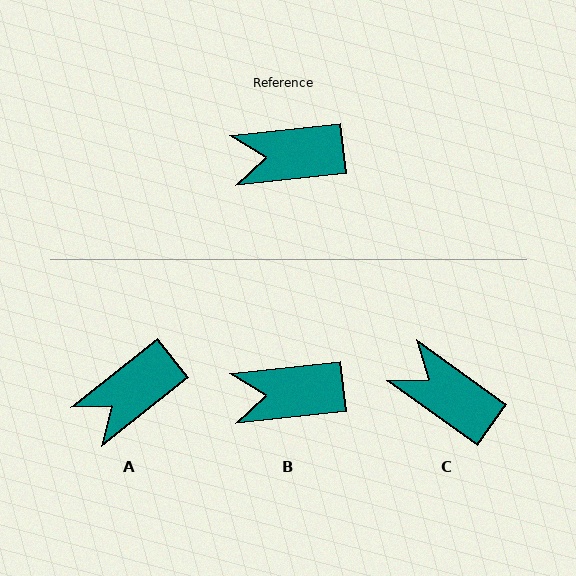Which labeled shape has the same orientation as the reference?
B.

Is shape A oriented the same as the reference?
No, it is off by about 32 degrees.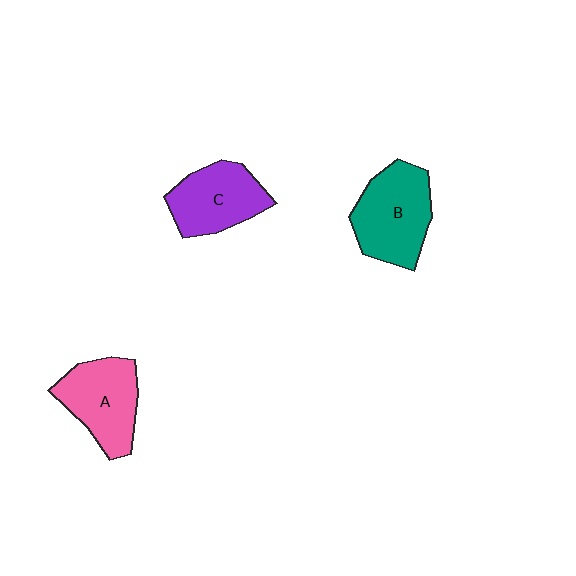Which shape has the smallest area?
Shape C (purple).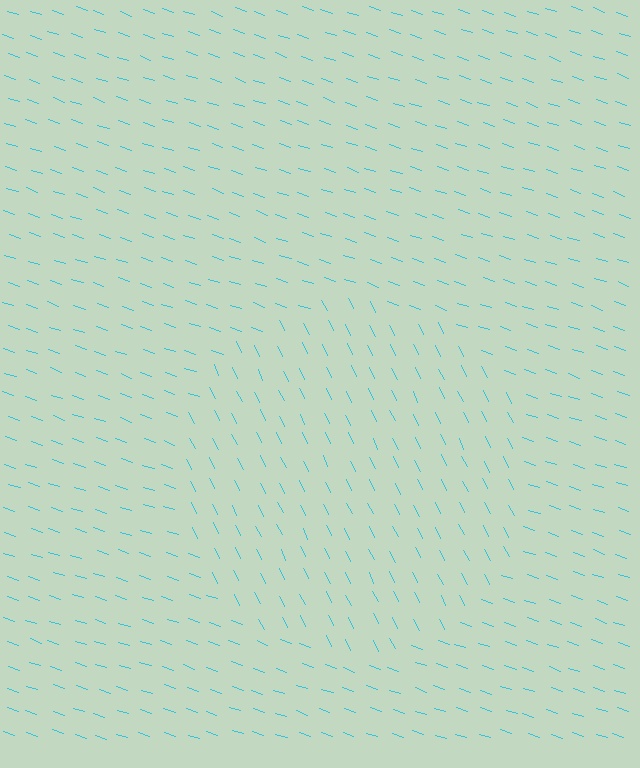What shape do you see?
I see a circle.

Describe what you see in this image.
The image is filled with small cyan line segments. A circle region in the image has lines oriented differently from the surrounding lines, creating a visible texture boundary.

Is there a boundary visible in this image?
Yes, there is a texture boundary formed by a change in line orientation.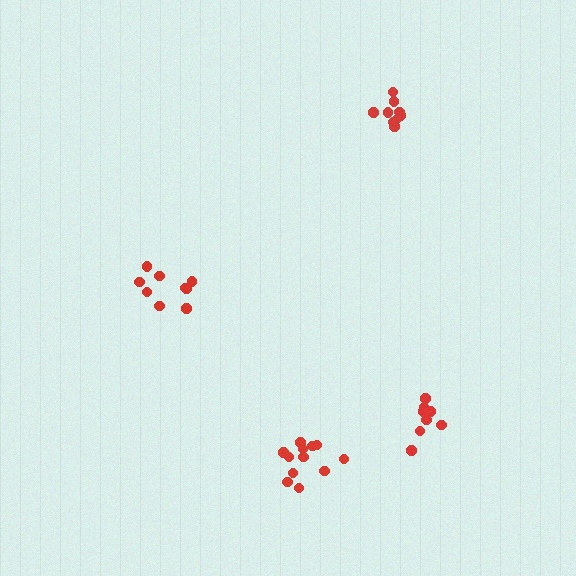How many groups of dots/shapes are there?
There are 4 groups.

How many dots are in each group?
Group 1: 12 dots, Group 2: 8 dots, Group 3: 10 dots, Group 4: 9 dots (39 total).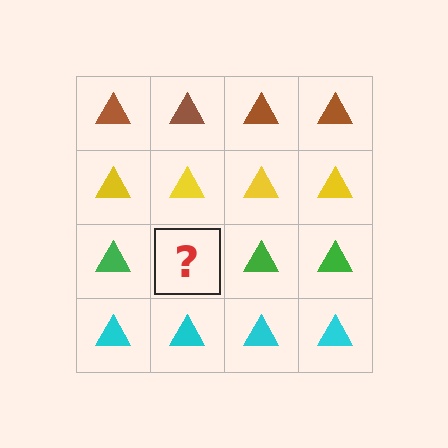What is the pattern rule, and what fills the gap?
The rule is that each row has a consistent color. The gap should be filled with a green triangle.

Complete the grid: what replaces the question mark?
The question mark should be replaced with a green triangle.